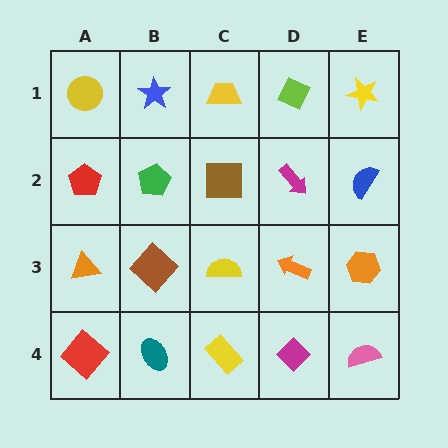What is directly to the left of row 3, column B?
An orange triangle.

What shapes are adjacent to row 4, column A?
An orange triangle (row 3, column A), a teal ellipse (row 4, column B).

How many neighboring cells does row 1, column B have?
3.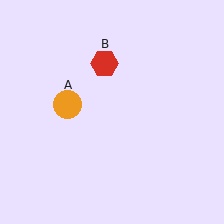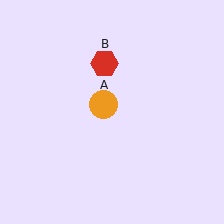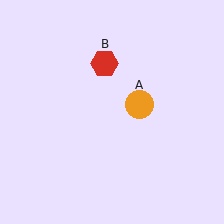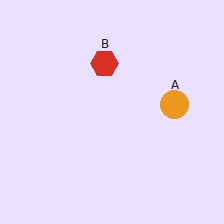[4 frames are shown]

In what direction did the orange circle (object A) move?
The orange circle (object A) moved right.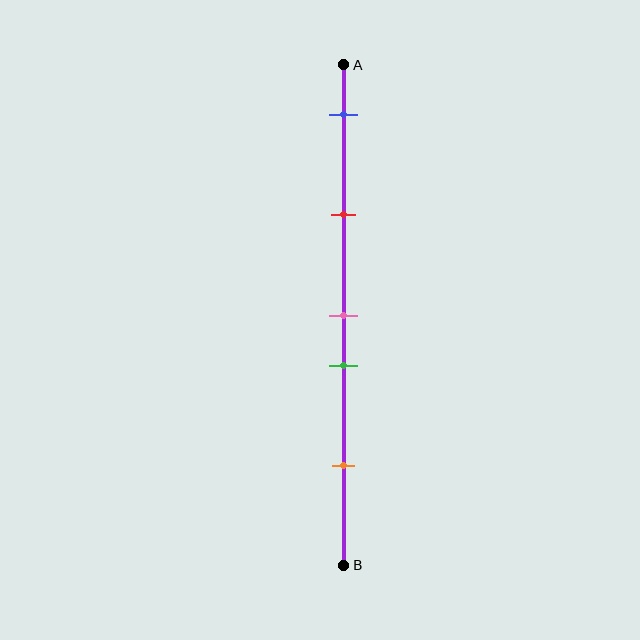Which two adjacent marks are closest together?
The pink and green marks are the closest adjacent pair.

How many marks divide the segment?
There are 5 marks dividing the segment.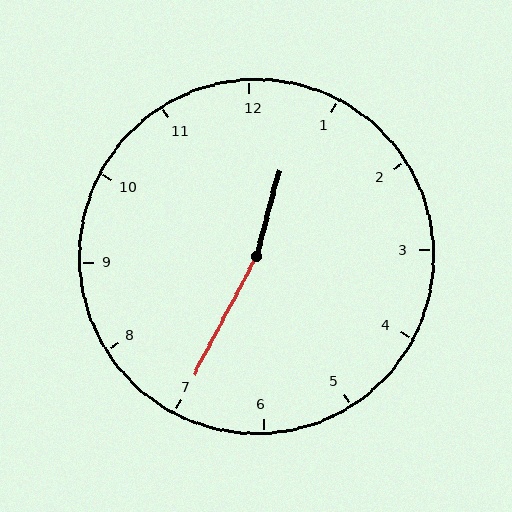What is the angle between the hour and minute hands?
Approximately 168 degrees.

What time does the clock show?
12:35.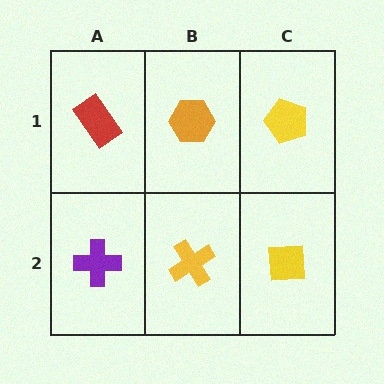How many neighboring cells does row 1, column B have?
3.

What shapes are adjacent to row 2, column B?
An orange hexagon (row 1, column B), a purple cross (row 2, column A), a yellow square (row 2, column C).